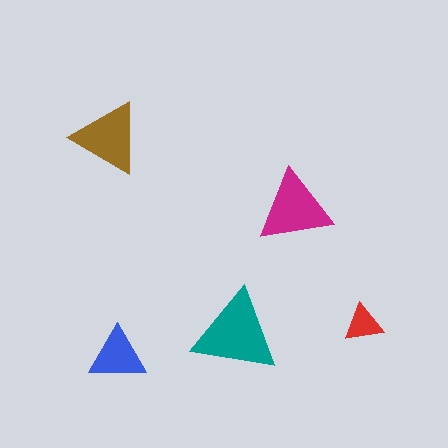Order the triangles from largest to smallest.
the teal one, the magenta one, the brown one, the blue one, the red one.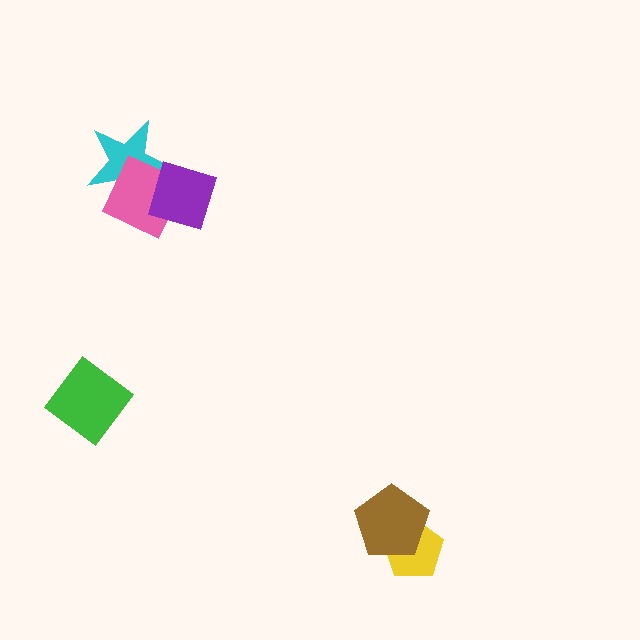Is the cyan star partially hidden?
Yes, it is partially covered by another shape.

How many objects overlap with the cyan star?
2 objects overlap with the cyan star.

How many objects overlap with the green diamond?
0 objects overlap with the green diamond.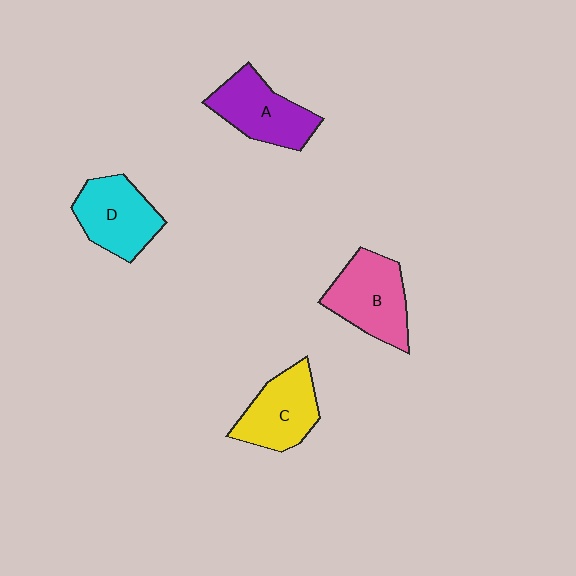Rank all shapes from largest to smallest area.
From largest to smallest: B (pink), A (purple), D (cyan), C (yellow).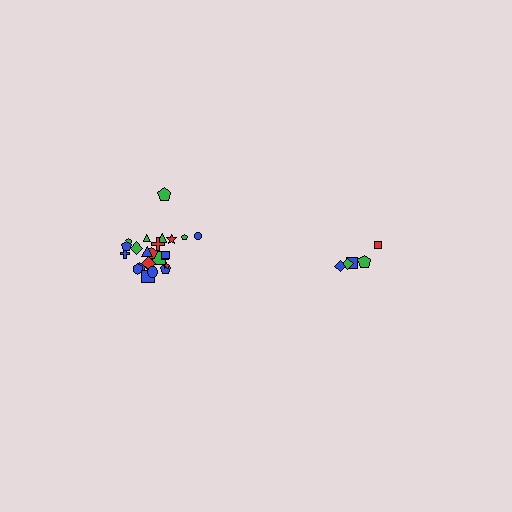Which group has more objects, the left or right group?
The left group.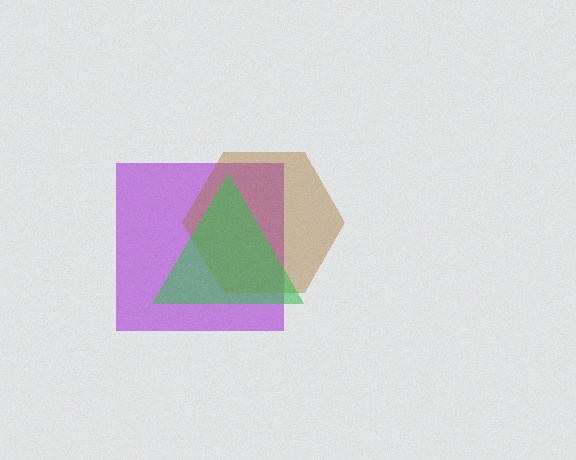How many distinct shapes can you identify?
There are 3 distinct shapes: a purple square, a brown hexagon, a green triangle.